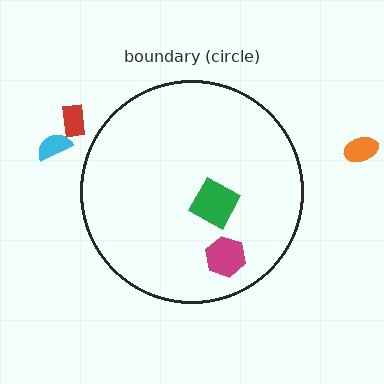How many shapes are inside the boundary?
2 inside, 3 outside.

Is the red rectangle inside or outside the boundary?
Outside.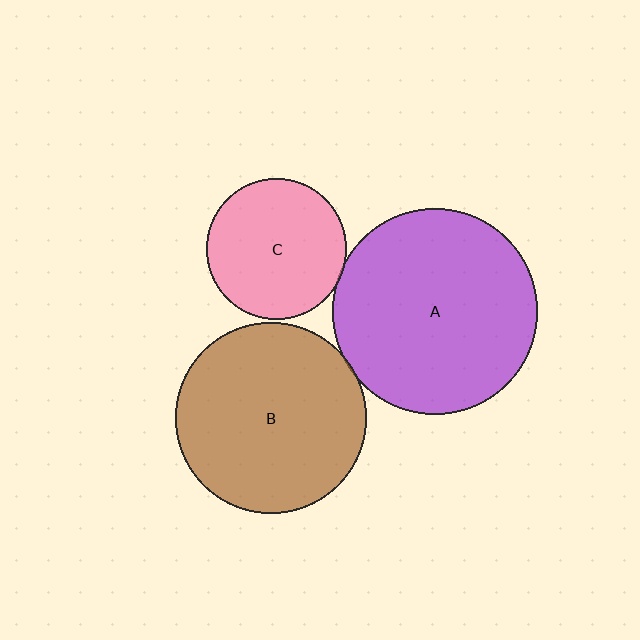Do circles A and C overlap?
Yes.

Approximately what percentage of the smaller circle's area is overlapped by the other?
Approximately 5%.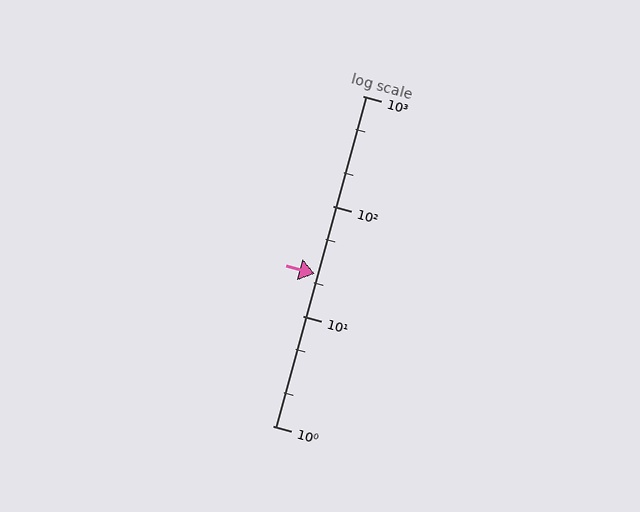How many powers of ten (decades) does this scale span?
The scale spans 3 decades, from 1 to 1000.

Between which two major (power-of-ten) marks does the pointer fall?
The pointer is between 10 and 100.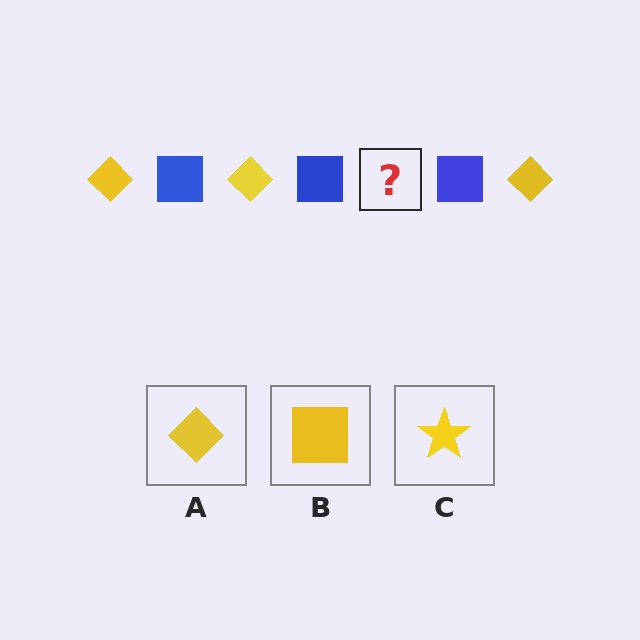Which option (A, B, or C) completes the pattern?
A.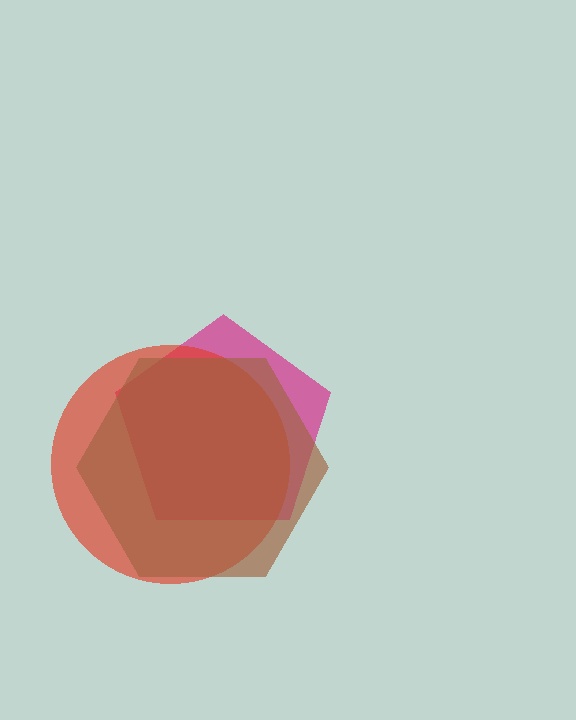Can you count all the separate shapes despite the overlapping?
Yes, there are 3 separate shapes.